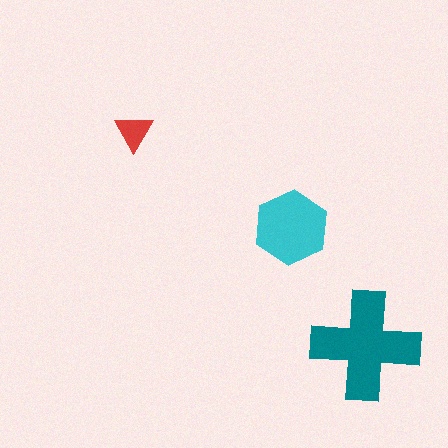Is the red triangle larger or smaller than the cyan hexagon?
Smaller.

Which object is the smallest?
The red triangle.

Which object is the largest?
The teal cross.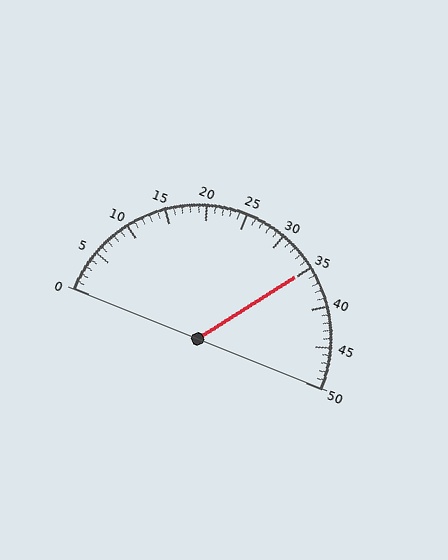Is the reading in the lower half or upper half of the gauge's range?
The reading is in the upper half of the range (0 to 50).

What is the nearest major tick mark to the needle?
The nearest major tick mark is 35.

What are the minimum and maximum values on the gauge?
The gauge ranges from 0 to 50.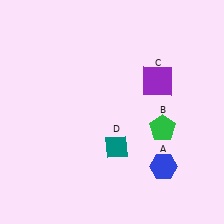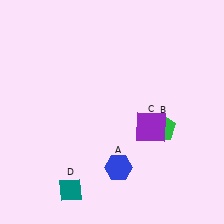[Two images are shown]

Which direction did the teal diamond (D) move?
The teal diamond (D) moved left.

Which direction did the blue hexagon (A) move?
The blue hexagon (A) moved left.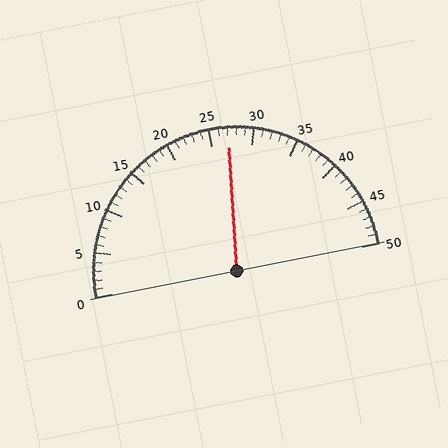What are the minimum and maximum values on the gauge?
The gauge ranges from 0 to 50.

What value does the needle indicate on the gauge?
The needle indicates approximately 27.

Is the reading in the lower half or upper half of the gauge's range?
The reading is in the upper half of the range (0 to 50).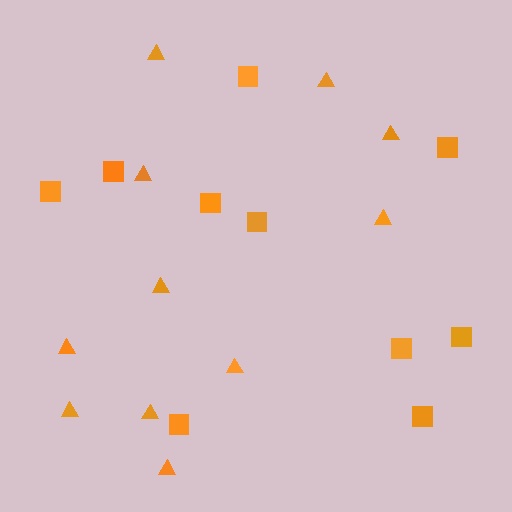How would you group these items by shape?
There are 2 groups: one group of squares (10) and one group of triangles (11).